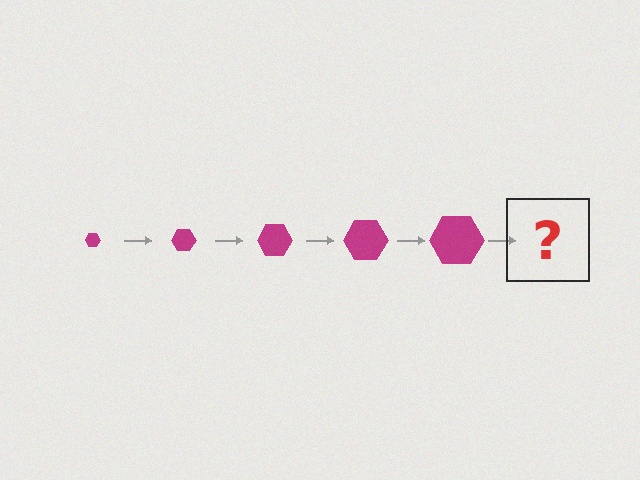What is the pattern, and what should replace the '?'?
The pattern is that the hexagon gets progressively larger each step. The '?' should be a magenta hexagon, larger than the previous one.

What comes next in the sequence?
The next element should be a magenta hexagon, larger than the previous one.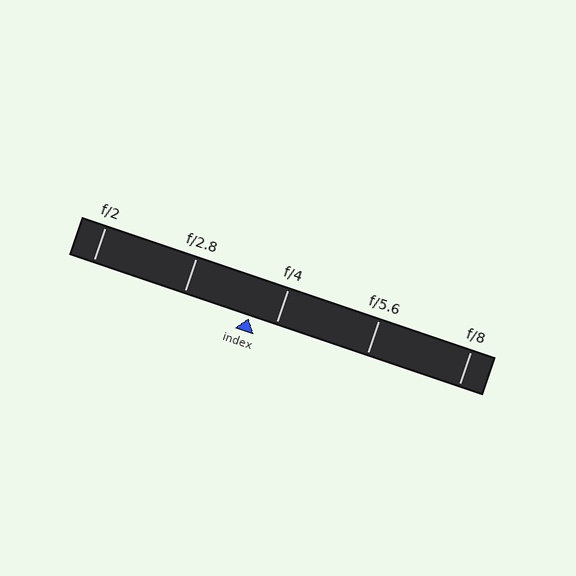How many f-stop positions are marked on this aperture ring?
There are 5 f-stop positions marked.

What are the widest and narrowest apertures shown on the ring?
The widest aperture shown is f/2 and the narrowest is f/8.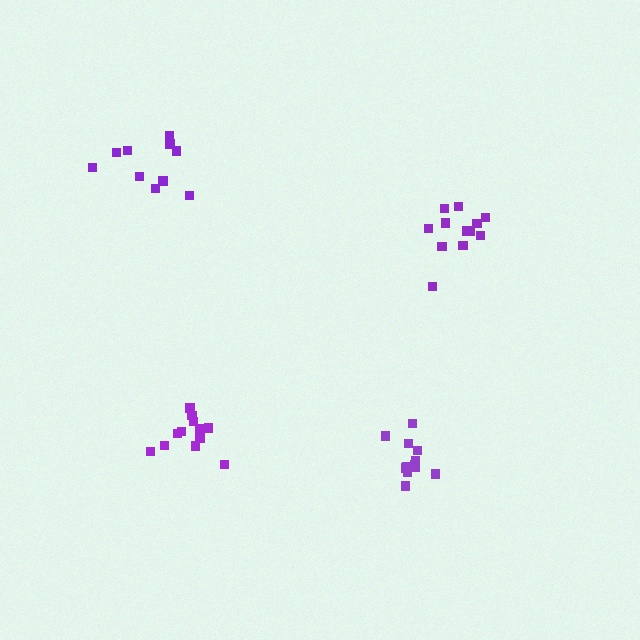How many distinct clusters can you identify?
There are 4 distinct clusters.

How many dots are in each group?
Group 1: 12 dots, Group 2: 12 dots, Group 3: 12 dots, Group 4: 10 dots (46 total).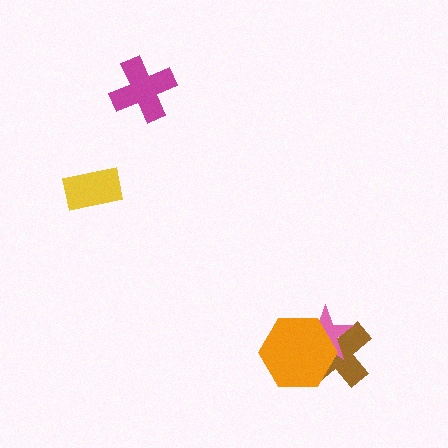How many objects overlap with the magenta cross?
0 objects overlap with the magenta cross.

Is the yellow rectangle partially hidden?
No, no other shape covers it.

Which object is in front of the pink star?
The orange hexagon is in front of the pink star.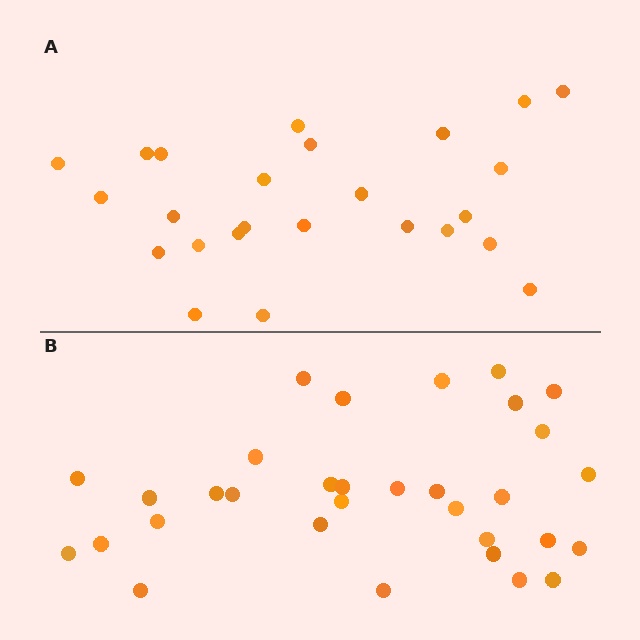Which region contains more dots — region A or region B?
Region B (the bottom region) has more dots.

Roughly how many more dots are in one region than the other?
Region B has roughly 8 or so more dots than region A.